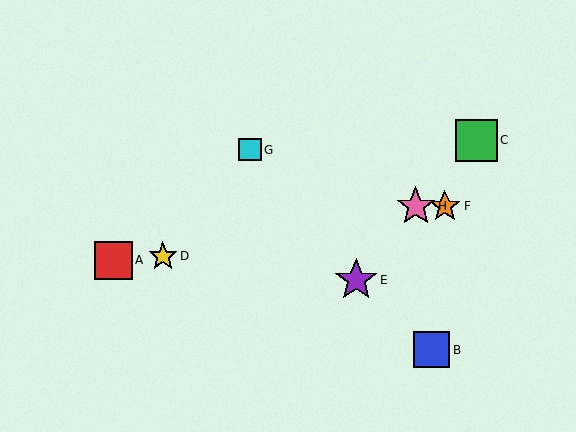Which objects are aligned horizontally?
Objects F, H are aligned horizontally.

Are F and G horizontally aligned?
No, F is at y≈206 and G is at y≈150.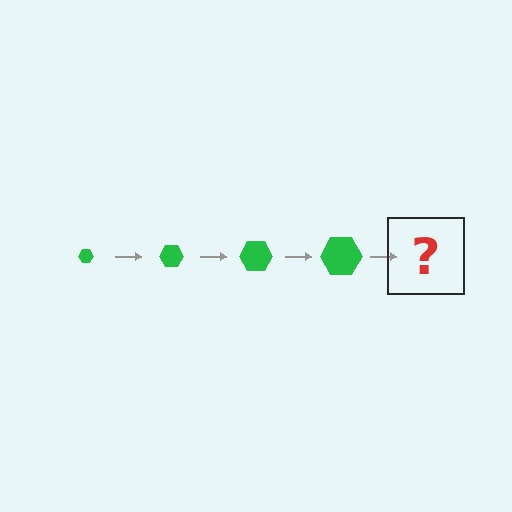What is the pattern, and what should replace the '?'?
The pattern is that the hexagon gets progressively larger each step. The '?' should be a green hexagon, larger than the previous one.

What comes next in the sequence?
The next element should be a green hexagon, larger than the previous one.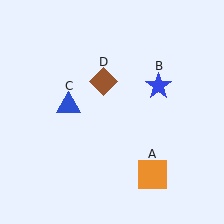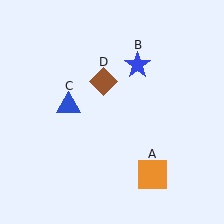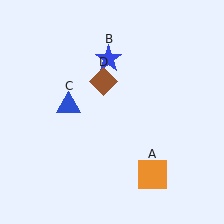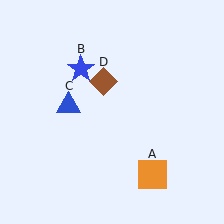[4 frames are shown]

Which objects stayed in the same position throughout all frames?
Orange square (object A) and blue triangle (object C) and brown diamond (object D) remained stationary.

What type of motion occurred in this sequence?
The blue star (object B) rotated counterclockwise around the center of the scene.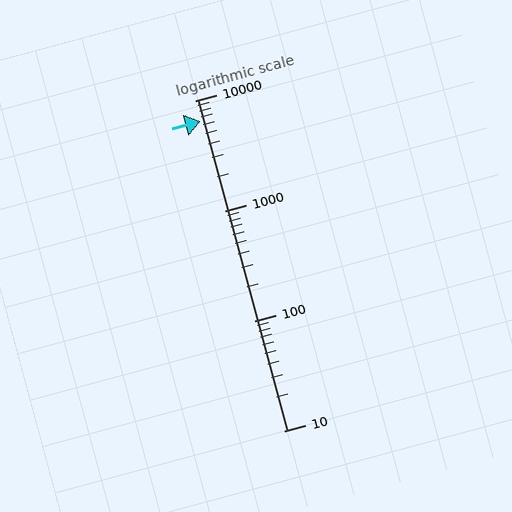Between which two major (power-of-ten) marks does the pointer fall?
The pointer is between 1000 and 10000.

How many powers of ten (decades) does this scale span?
The scale spans 3 decades, from 10 to 10000.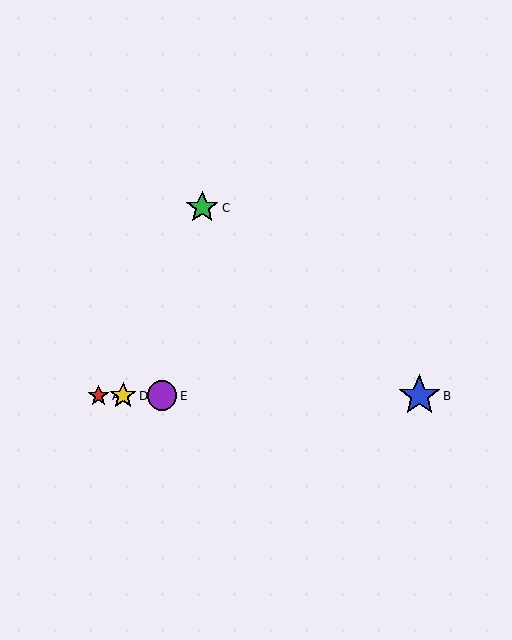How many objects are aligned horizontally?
4 objects (A, B, D, E) are aligned horizontally.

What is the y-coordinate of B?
Object B is at y≈396.